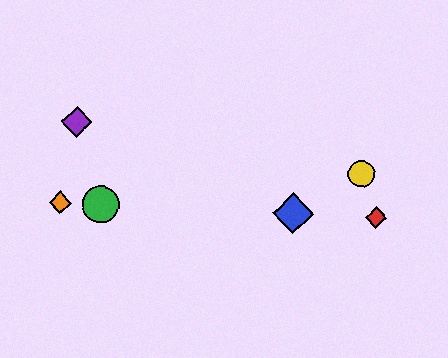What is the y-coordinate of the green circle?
The green circle is at y≈205.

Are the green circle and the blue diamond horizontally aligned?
Yes, both are at y≈205.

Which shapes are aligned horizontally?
The red diamond, the blue diamond, the green circle, the orange diamond are aligned horizontally.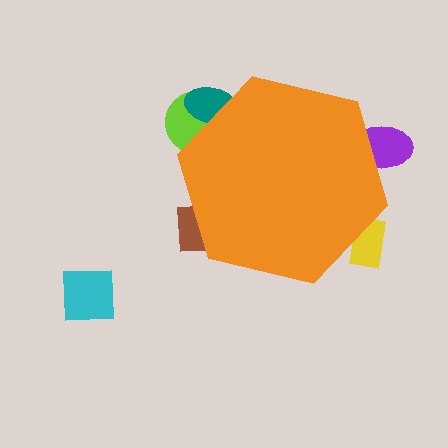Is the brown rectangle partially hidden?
Yes, the brown rectangle is partially hidden behind the orange hexagon.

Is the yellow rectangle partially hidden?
Yes, the yellow rectangle is partially hidden behind the orange hexagon.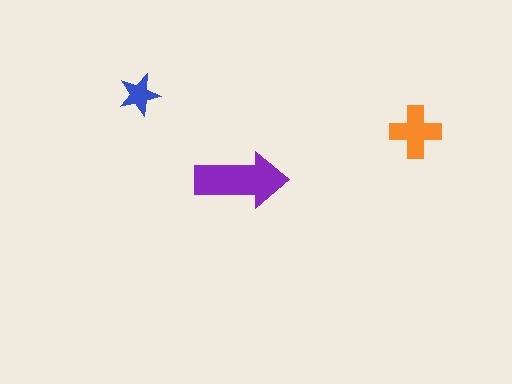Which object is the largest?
The purple arrow.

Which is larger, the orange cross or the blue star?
The orange cross.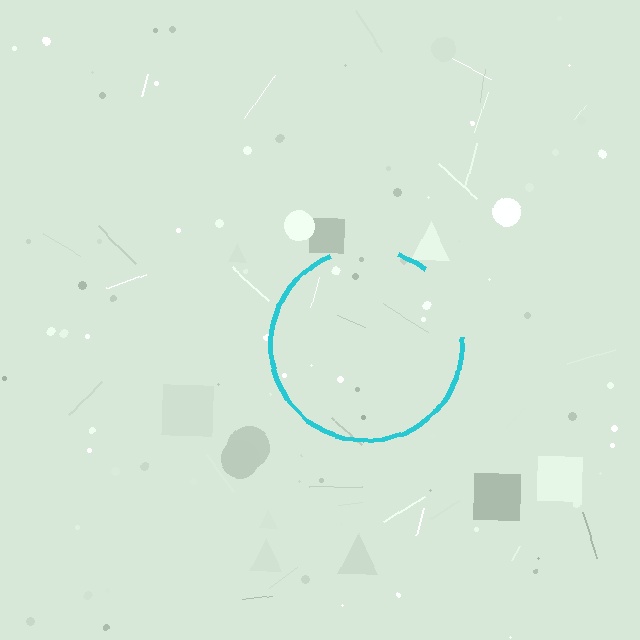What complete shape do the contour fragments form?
The contour fragments form a circle.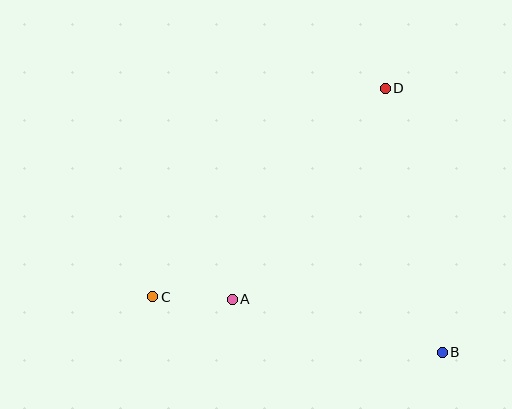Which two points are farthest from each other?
Points C and D are farthest from each other.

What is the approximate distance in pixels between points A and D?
The distance between A and D is approximately 261 pixels.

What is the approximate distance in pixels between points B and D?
The distance between B and D is approximately 270 pixels.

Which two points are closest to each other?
Points A and C are closest to each other.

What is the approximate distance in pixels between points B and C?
The distance between B and C is approximately 294 pixels.